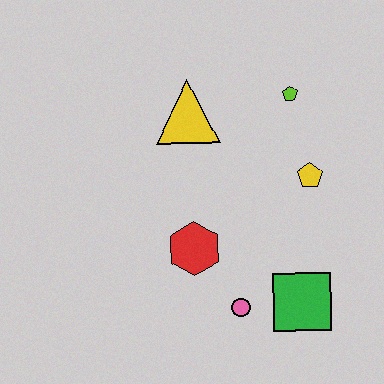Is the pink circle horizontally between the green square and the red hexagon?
Yes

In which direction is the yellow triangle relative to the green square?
The yellow triangle is above the green square.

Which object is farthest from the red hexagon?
The lime pentagon is farthest from the red hexagon.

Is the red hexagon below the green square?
No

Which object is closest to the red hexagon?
The pink circle is closest to the red hexagon.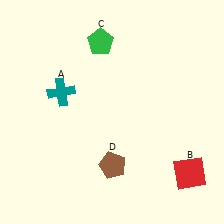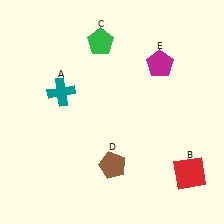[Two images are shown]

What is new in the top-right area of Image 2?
A magenta pentagon (E) was added in the top-right area of Image 2.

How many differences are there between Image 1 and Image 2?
There is 1 difference between the two images.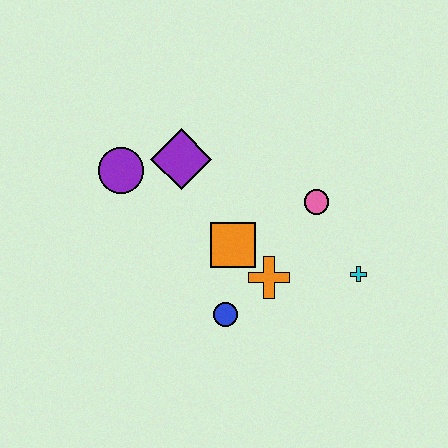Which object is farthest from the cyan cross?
The purple circle is farthest from the cyan cross.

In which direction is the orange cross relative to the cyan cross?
The orange cross is to the left of the cyan cross.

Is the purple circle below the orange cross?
No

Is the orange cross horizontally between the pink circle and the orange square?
Yes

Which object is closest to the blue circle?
The orange cross is closest to the blue circle.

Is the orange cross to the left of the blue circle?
No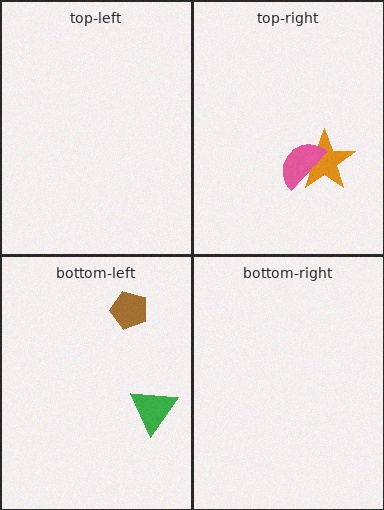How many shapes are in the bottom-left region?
2.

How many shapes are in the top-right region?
2.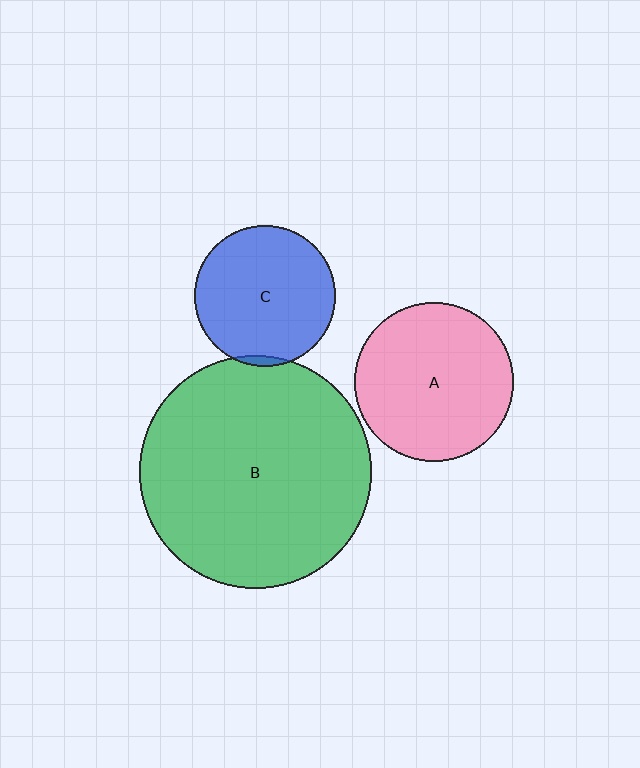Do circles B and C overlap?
Yes.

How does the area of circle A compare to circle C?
Approximately 1.3 times.